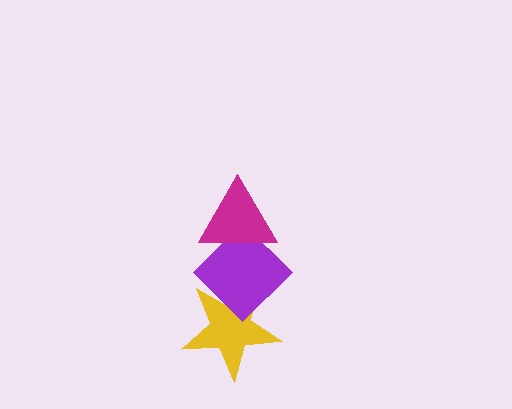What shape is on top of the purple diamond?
The magenta triangle is on top of the purple diamond.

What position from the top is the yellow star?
The yellow star is 3rd from the top.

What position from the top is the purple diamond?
The purple diamond is 2nd from the top.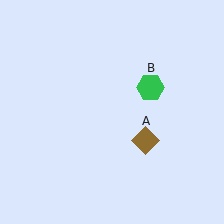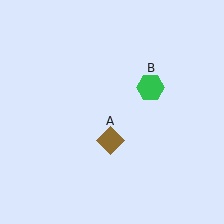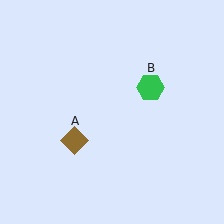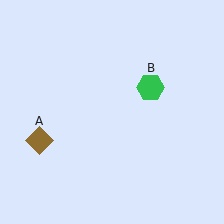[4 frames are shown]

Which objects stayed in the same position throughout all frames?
Green hexagon (object B) remained stationary.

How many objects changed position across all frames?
1 object changed position: brown diamond (object A).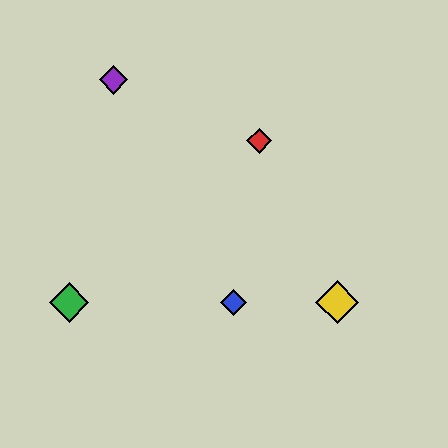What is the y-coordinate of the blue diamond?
The blue diamond is at y≈302.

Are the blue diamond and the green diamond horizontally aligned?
Yes, both are at y≈302.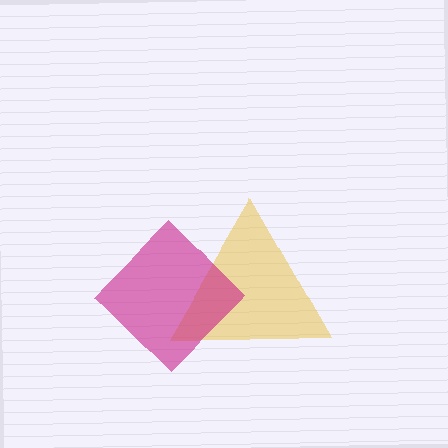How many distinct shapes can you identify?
There are 2 distinct shapes: a yellow triangle, a magenta diamond.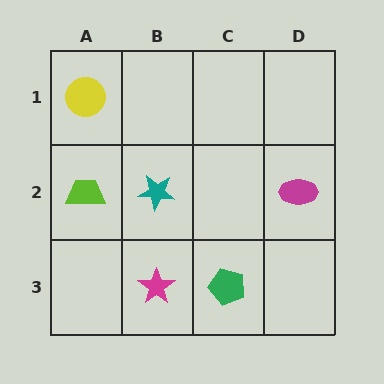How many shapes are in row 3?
2 shapes.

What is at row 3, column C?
A green pentagon.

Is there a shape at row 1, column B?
No, that cell is empty.